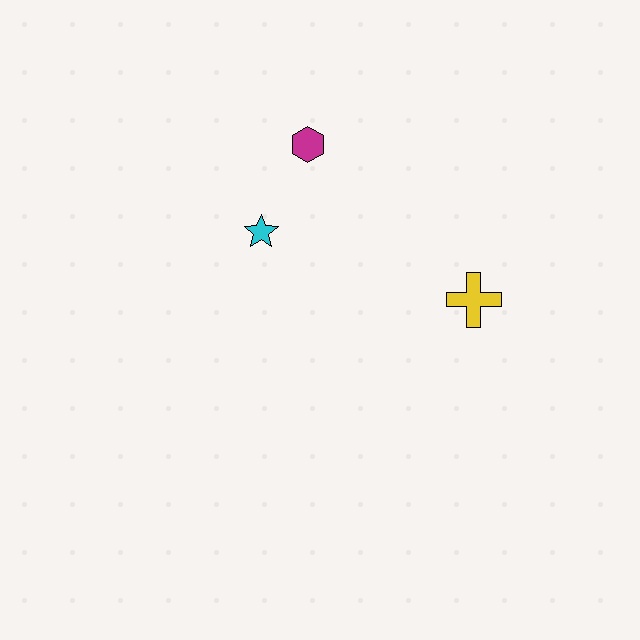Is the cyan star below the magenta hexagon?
Yes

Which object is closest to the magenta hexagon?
The cyan star is closest to the magenta hexagon.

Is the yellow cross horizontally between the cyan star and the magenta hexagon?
No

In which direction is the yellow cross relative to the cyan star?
The yellow cross is to the right of the cyan star.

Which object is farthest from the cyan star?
The yellow cross is farthest from the cyan star.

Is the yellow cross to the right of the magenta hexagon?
Yes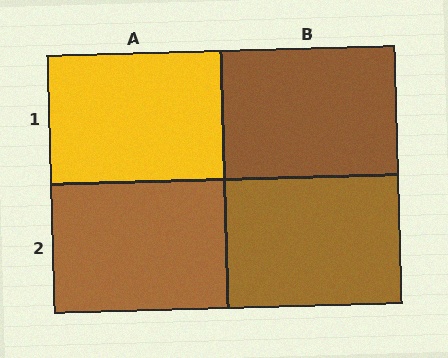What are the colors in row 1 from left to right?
Yellow, brown.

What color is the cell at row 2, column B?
Brown.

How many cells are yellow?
1 cell is yellow.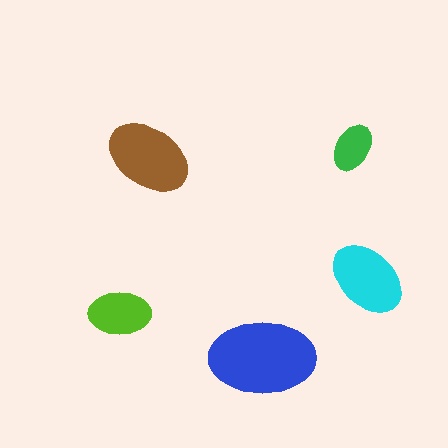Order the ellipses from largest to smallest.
the blue one, the brown one, the cyan one, the lime one, the green one.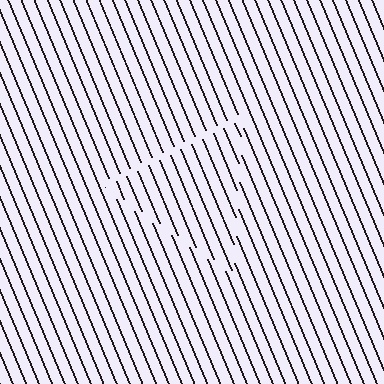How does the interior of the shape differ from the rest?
The interior of the shape contains the same grating, shifted by half a period — the contour is defined by the phase discontinuity where line-ends from the inner and outer gratings abut.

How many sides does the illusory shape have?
3 sides — the line-ends trace a triangle.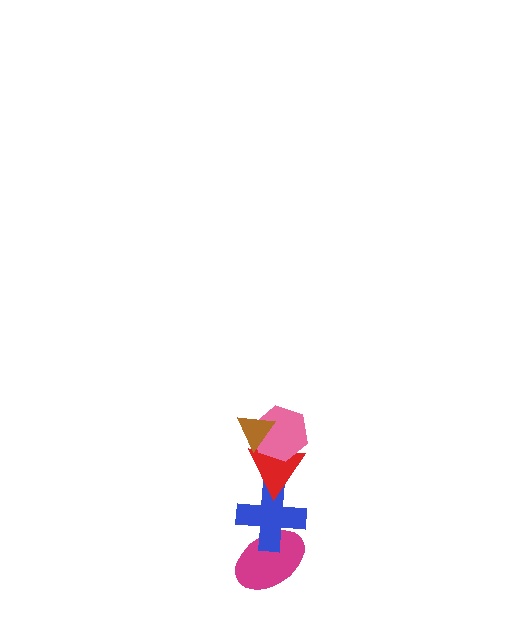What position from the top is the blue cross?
The blue cross is 4th from the top.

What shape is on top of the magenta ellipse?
The blue cross is on top of the magenta ellipse.